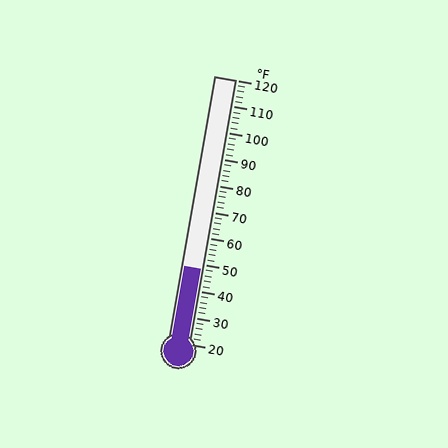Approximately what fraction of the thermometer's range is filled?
The thermometer is filled to approximately 30% of its range.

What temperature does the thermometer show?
The thermometer shows approximately 48°F.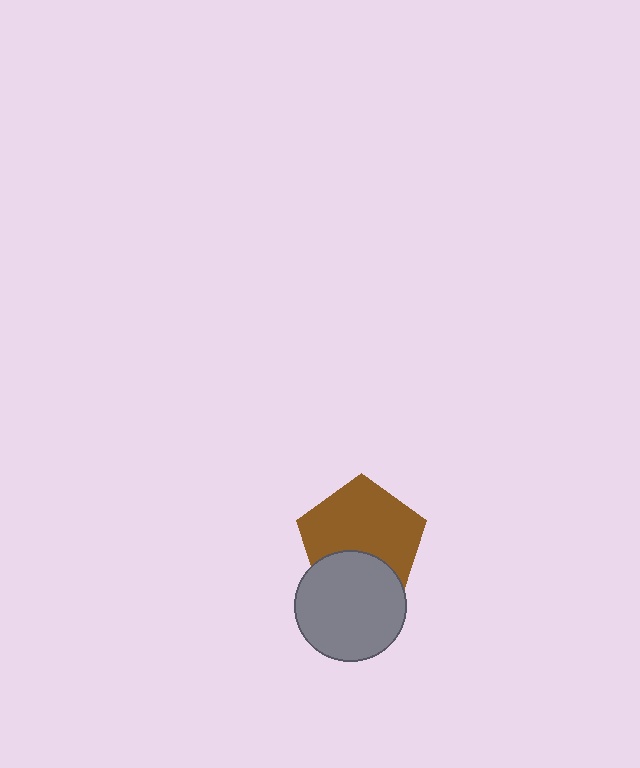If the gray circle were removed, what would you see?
You would see the complete brown pentagon.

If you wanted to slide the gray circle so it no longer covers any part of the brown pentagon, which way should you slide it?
Slide it down — that is the most direct way to separate the two shapes.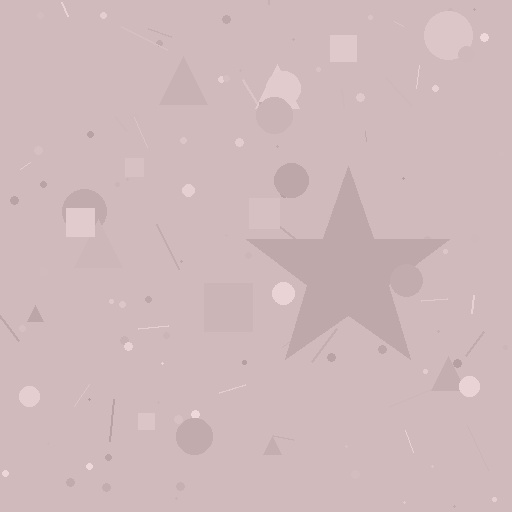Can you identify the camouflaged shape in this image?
The camouflaged shape is a star.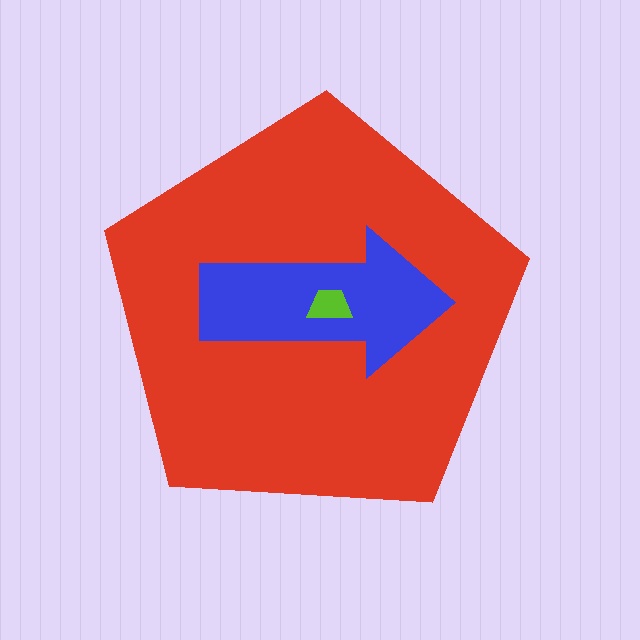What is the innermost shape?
The lime trapezoid.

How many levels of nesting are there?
3.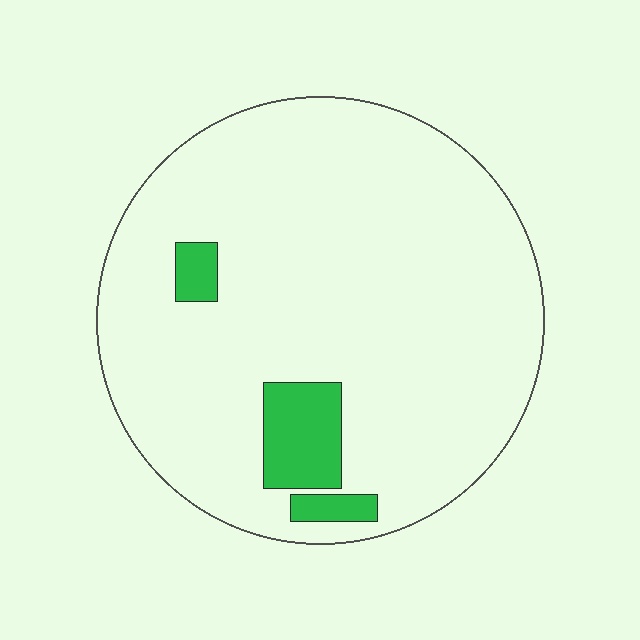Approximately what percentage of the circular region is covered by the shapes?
Approximately 10%.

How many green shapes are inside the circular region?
3.